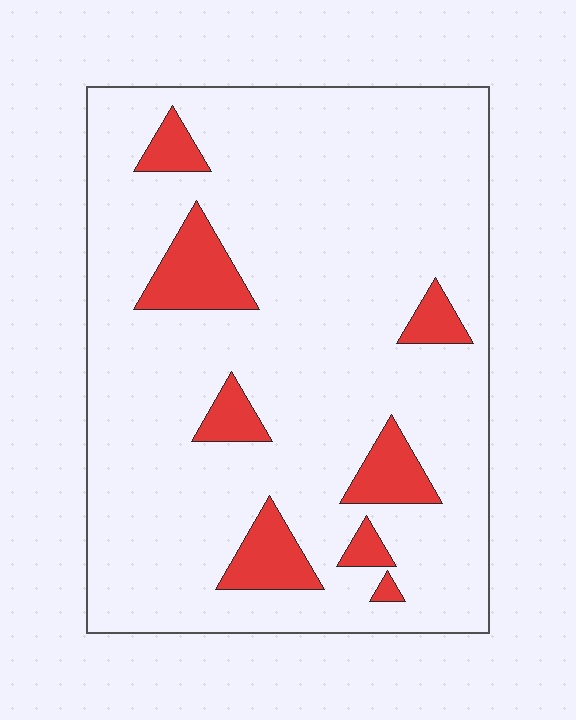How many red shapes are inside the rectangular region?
8.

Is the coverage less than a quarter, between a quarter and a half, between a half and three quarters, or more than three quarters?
Less than a quarter.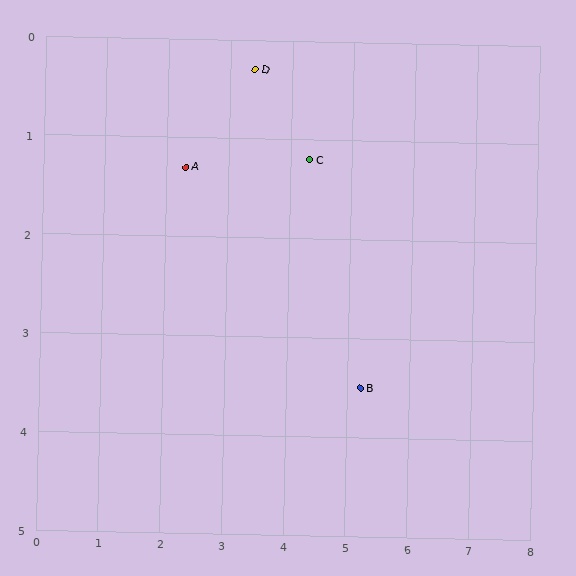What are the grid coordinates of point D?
Point D is at approximately (3.4, 0.3).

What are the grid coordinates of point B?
Point B is at approximately (5.2, 3.5).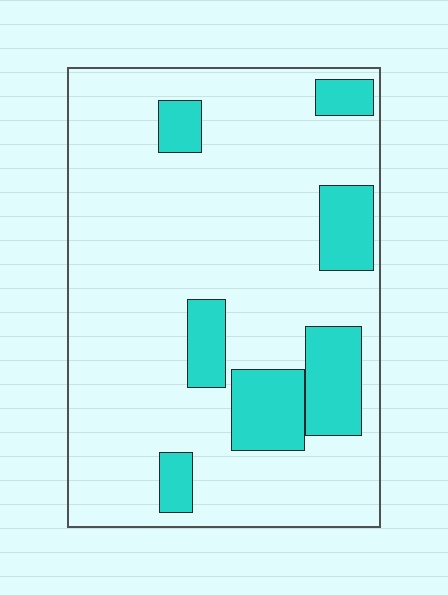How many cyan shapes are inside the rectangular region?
7.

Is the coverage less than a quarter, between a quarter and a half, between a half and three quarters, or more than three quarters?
Less than a quarter.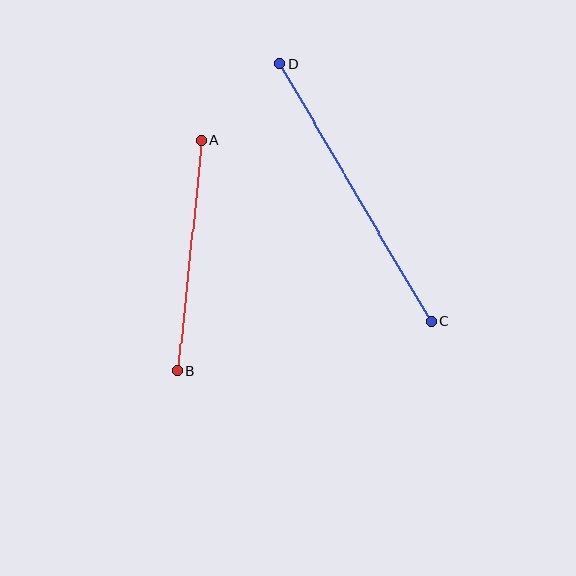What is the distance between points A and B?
The distance is approximately 232 pixels.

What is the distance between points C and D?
The distance is approximately 299 pixels.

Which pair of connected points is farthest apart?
Points C and D are farthest apart.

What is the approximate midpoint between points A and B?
The midpoint is at approximately (190, 255) pixels.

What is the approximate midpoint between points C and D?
The midpoint is at approximately (355, 192) pixels.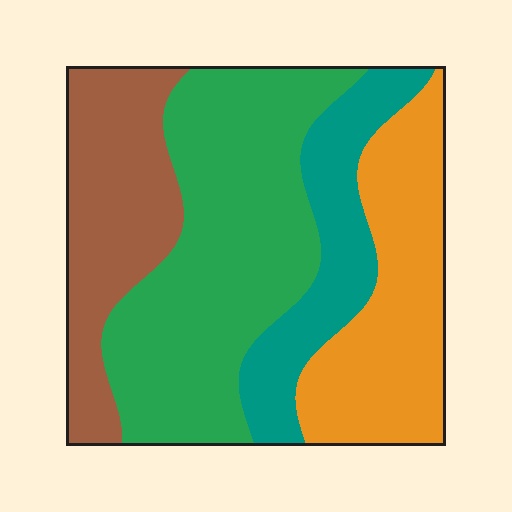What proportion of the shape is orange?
Orange takes up less than a quarter of the shape.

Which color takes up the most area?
Green, at roughly 40%.